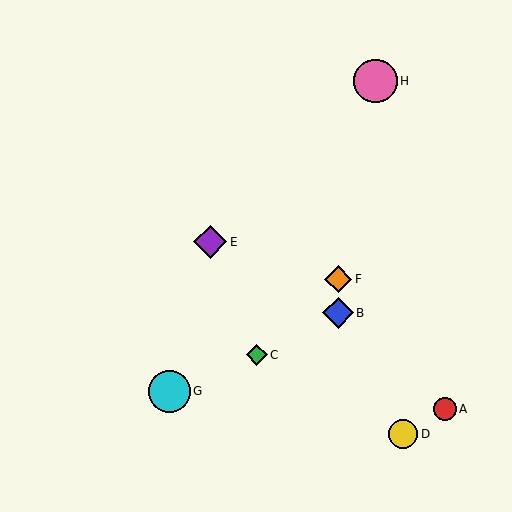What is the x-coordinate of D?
Object D is at x≈403.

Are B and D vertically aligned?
No, B is at x≈338 and D is at x≈403.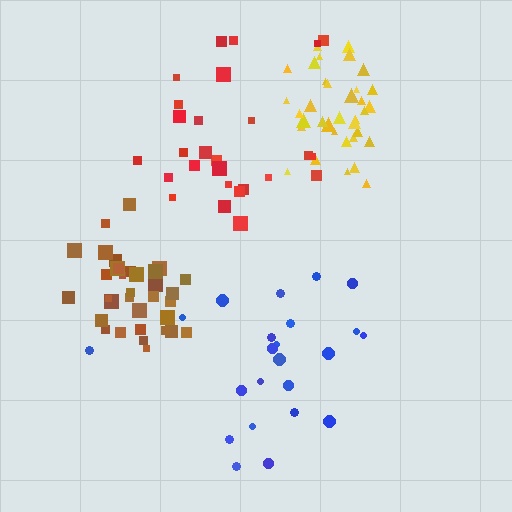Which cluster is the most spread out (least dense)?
Blue.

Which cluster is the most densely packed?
Brown.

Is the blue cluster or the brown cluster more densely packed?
Brown.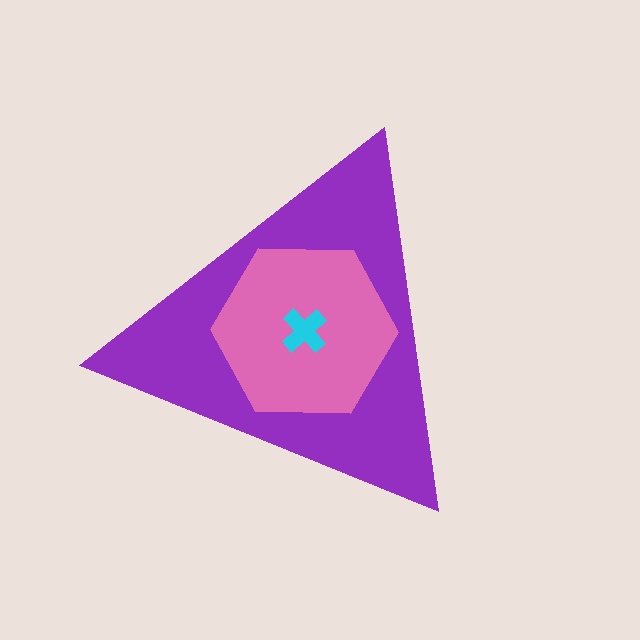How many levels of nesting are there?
3.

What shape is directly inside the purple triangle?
The pink hexagon.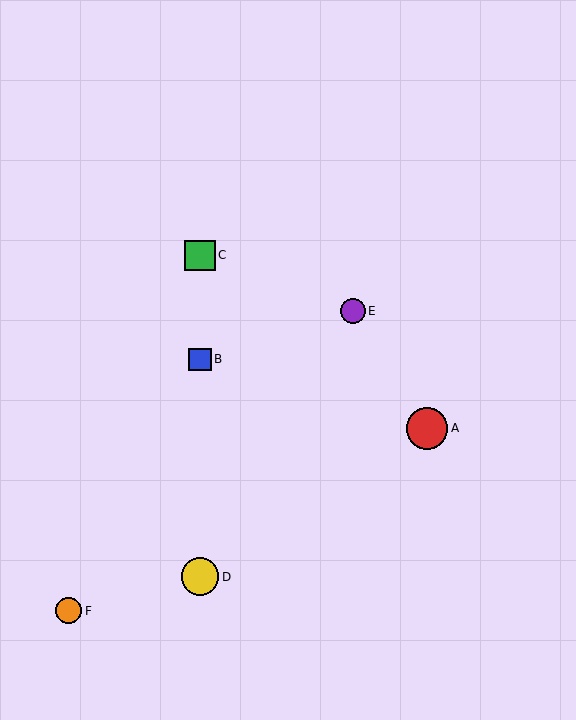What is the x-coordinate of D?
Object D is at x≈200.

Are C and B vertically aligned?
Yes, both are at x≈200.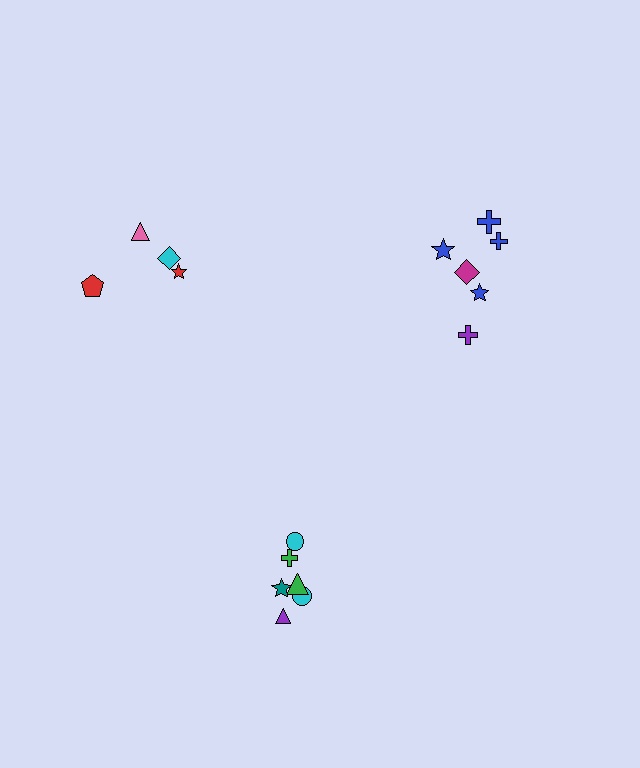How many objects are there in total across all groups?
There are 16 objects.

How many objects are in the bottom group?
There are 6 objects.